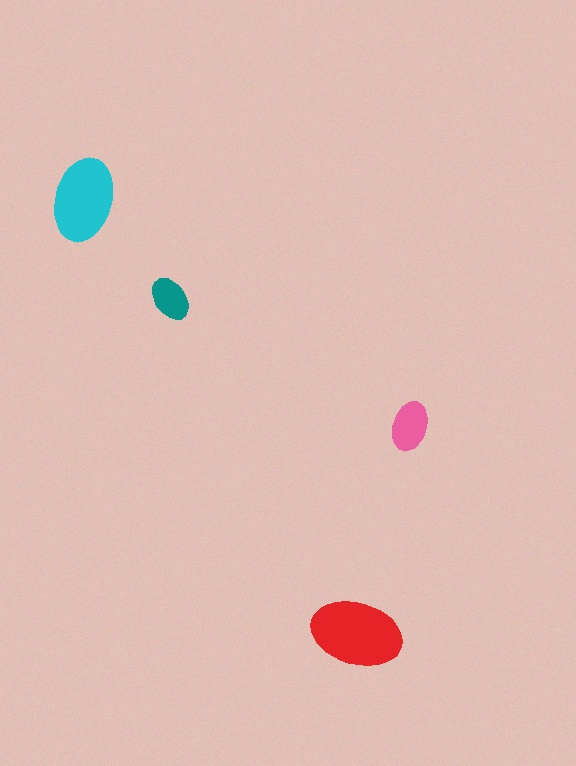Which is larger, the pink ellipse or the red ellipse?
The red one.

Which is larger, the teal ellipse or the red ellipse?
The red one.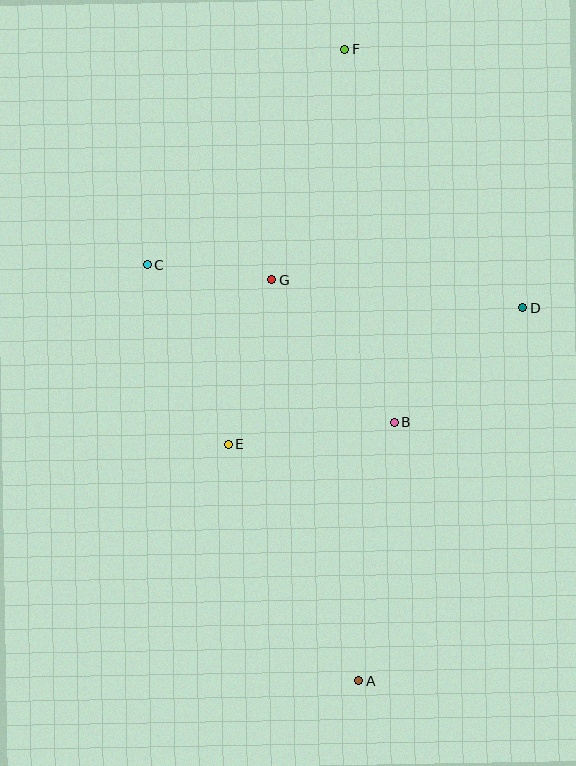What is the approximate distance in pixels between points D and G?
The distance between D and G is approximately 252 pixels.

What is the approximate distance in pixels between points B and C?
The distance between B and C is approximately 293 pixels.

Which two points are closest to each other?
Points C and G are closest to each other.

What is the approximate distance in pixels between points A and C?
The distance between A and C is approximately 466 pixels.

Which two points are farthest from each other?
Points A and F are farthest from each other.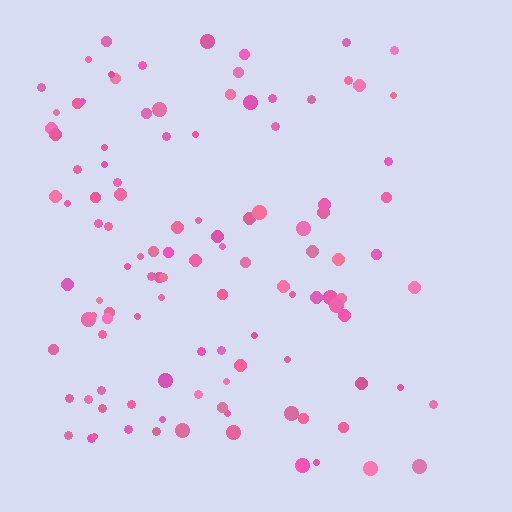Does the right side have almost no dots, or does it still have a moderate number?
Still a moderate number, just noticeably fewer than the left.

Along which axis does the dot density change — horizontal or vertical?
Horizontal.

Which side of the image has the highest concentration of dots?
The left.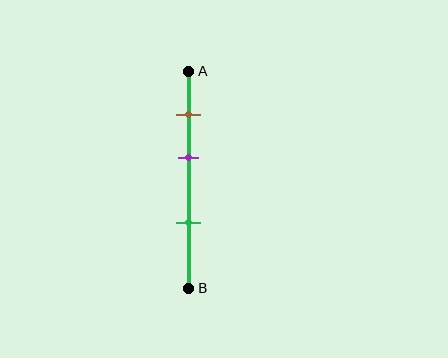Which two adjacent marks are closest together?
The brown and purple marks are the closest adjacent pair.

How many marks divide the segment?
There are 3 marks dividing the segment.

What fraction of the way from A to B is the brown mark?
The brown mark is approximately 20% (0.2) of the way from A to B.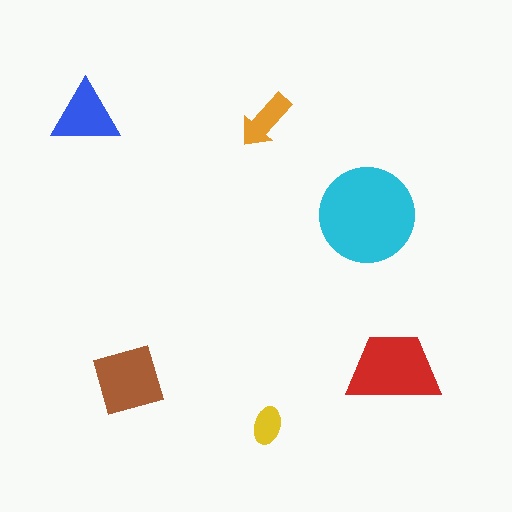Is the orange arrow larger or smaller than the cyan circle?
Smaller.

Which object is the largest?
The cyan circle.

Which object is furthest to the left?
The blue triangle is leftmost.